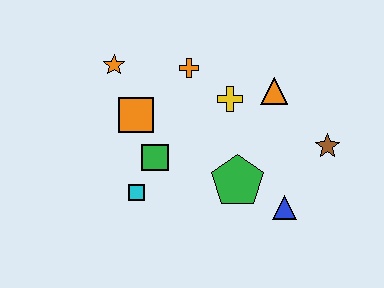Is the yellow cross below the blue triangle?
No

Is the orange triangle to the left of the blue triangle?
Yes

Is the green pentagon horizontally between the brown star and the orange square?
Yes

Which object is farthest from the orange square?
The brown star is farthest from the orange square.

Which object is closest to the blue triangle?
The green pentagon is closest to the blue triangle.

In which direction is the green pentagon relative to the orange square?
The green pentagon is to the right of the orange square.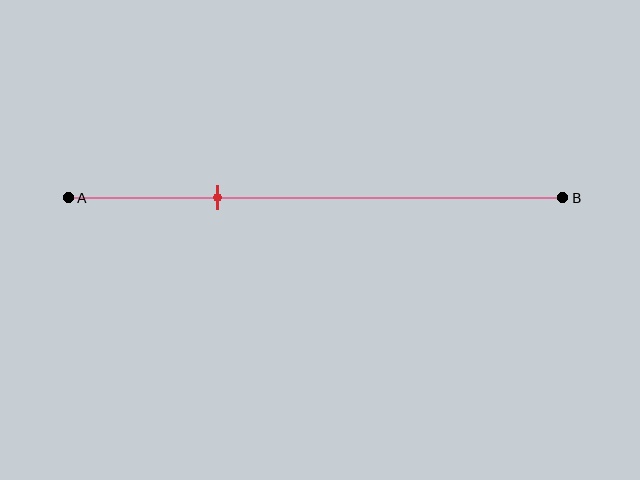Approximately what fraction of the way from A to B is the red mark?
The red mark is approximately 30% of the way from A to B.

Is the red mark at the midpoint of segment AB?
No, the mark is at about 30% from A, not at the 50% midpoint.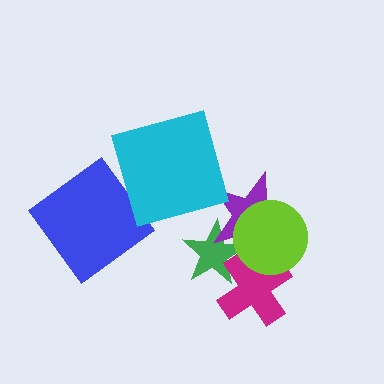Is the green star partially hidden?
Yes, it is partially covered by another shape.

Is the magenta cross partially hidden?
Yes, it is partially covered by another shape.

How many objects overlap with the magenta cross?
3 objects overlap with the magenta cross.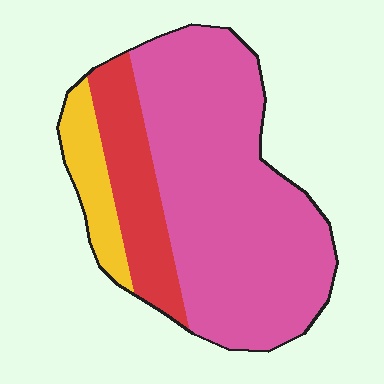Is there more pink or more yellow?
Pink.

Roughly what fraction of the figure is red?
Red covers roughly 20% of the figure.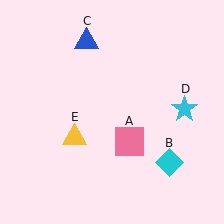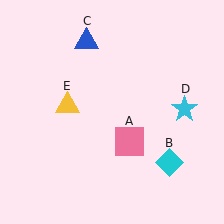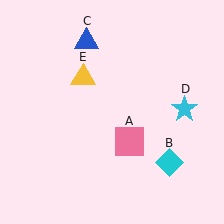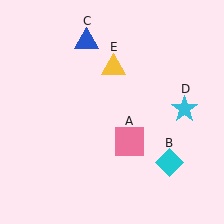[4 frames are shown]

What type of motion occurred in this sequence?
The yellow triangle (object E) rotated clockwise around the center of the scene.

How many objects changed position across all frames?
1 object changed position: yellow triangle (object E).